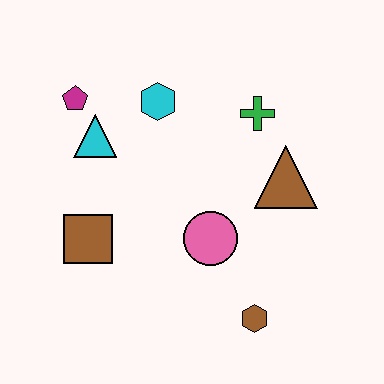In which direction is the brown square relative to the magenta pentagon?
The brown square is below the magenta pentagon.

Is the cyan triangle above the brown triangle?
Yes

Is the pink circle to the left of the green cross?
Yes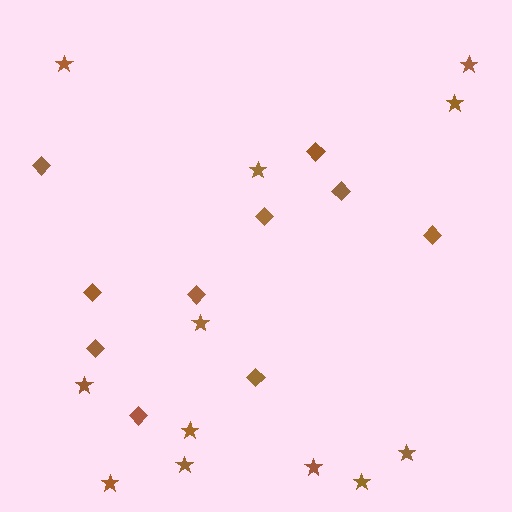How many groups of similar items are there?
There are 2 groups: one group of diamonds (10) and one group of stars (12).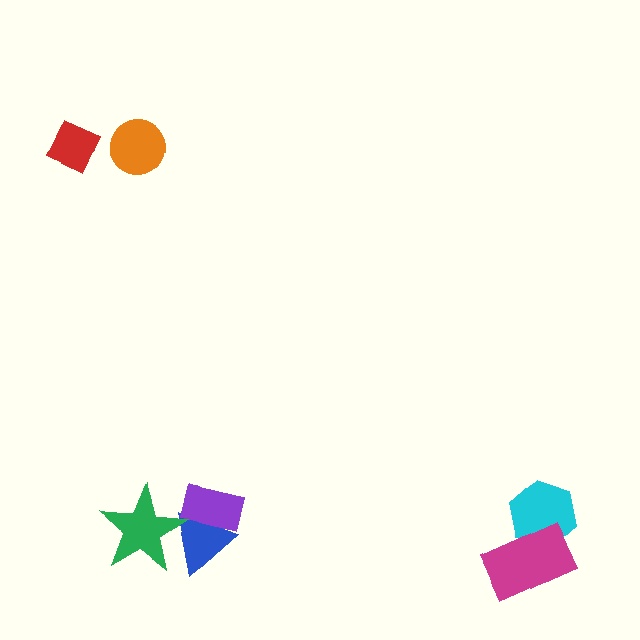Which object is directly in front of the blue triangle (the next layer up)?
The purple rectangle is directly in front of the blue triangle.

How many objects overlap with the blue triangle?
2 objects overlap with the blue triangle.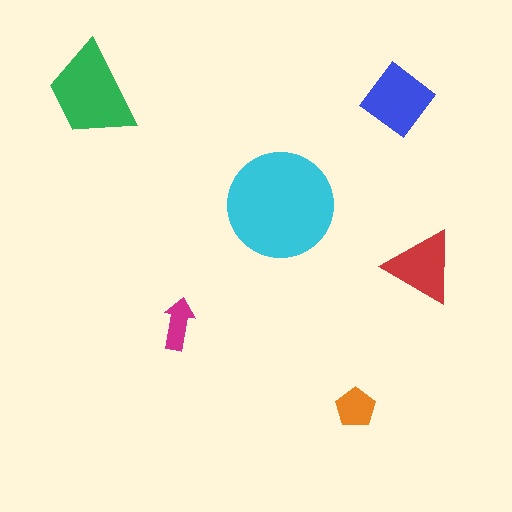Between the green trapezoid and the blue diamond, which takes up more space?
The green trapezoid.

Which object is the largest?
The cyan circle.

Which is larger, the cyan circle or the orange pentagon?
The cyan circle.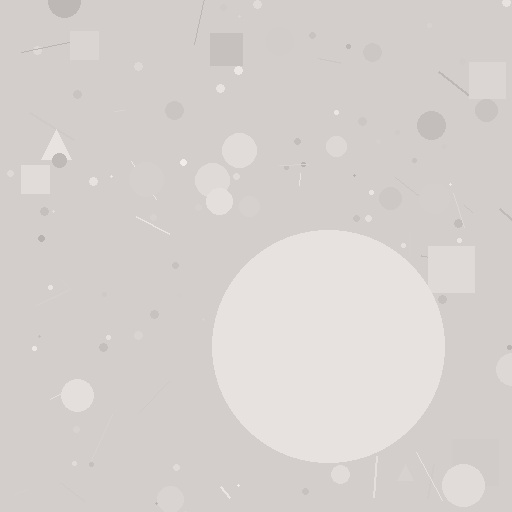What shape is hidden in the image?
A circle is hidden in the image.